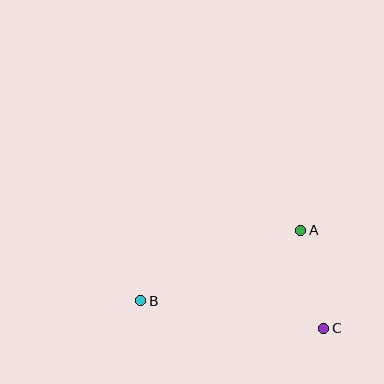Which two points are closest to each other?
Points A and C are closest to each other.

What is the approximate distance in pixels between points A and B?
The distance between A and B is approximately 175 pixels.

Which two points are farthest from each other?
Points B and C are farthest from each other.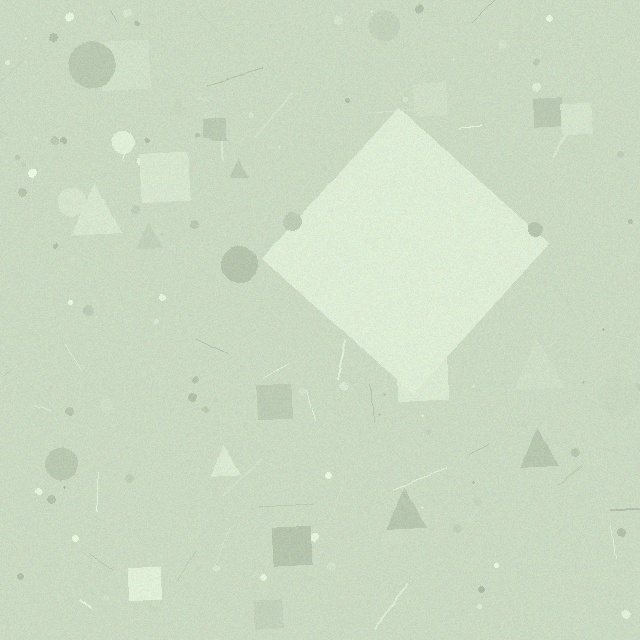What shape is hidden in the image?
A diamond is hidden in the image.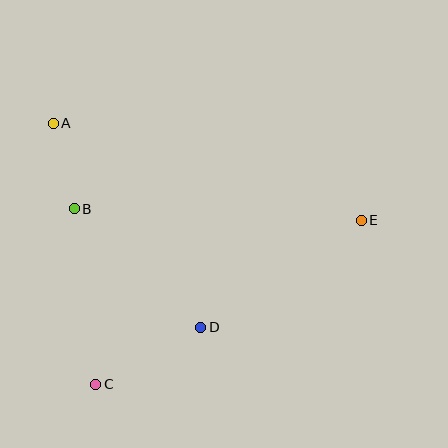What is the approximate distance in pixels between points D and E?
The distance between D and E is approximately 193 pixels.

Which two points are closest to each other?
Points A and B are closest to each other.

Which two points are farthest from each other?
Points A and E are farthest from each other.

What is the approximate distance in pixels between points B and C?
The distance between B and C is approximately 177 pixels.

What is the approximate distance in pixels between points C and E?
The distance between C and E is approximately 312 pixels.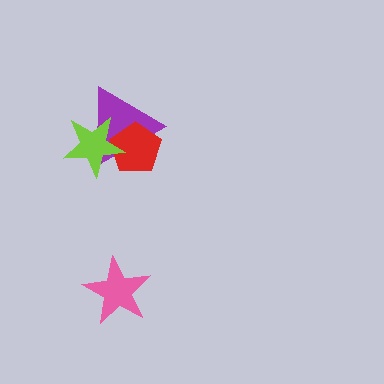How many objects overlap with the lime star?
2 objects overlap with the lime star.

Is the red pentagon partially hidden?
Yes, it is partially covered by another shape.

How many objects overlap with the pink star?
0 objects overlap with the pink star.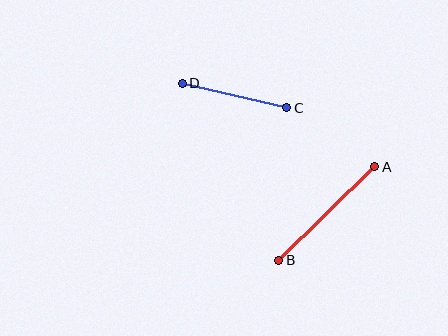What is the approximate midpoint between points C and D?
The midpoint is at approximately (235, 95) pixels.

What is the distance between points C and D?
The distance is approximately 108 pixels.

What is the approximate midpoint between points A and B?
The midpoint is at approximately (327, 214) pixels.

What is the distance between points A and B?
The distance is approximately 134 pixels.